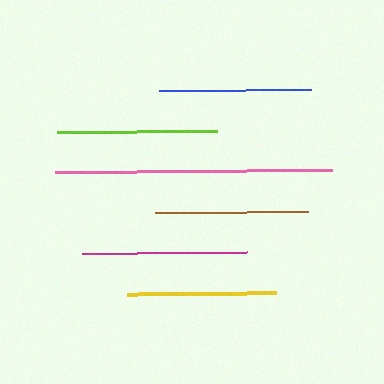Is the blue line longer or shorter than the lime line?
The lime line is longer than the blue line.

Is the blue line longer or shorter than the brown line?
The brown line is longer than the blue line.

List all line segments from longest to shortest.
From longest to shortest: pink, magenta, lime, brown, blue, yellow.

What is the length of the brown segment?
The brown segment is approximately 153 pixels long.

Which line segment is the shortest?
The yellow line is the shortest at approximately 149 pixels.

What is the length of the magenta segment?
The magenta segment is approximately 165 pixels long.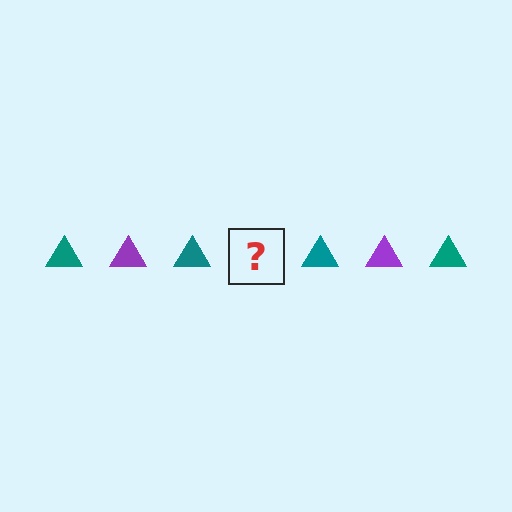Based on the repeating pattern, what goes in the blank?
The blank should be a purple triangle.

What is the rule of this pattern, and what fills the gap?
The rule is that the pattern cycles through teal, purple triangles. The gap should be filled with a purple triangle.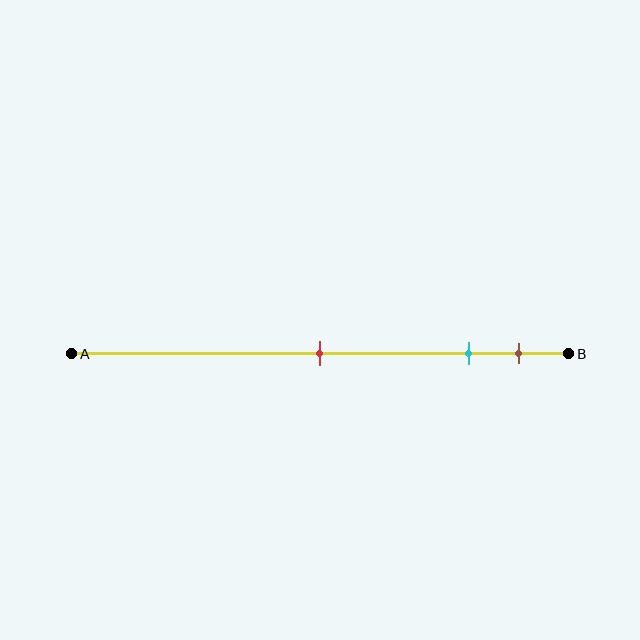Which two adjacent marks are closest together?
The cyan and brown marks are the closest adjacent pair.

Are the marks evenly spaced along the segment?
No, the marks are not evenly spaced.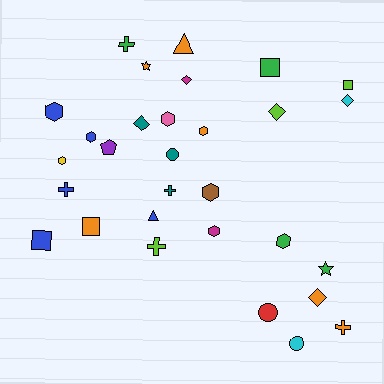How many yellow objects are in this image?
There is 1 yellow object.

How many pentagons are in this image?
There is 1 pentagon.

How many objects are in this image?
There are 30 objects.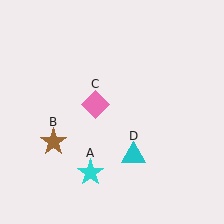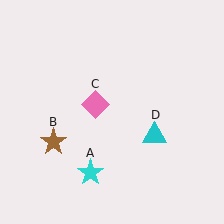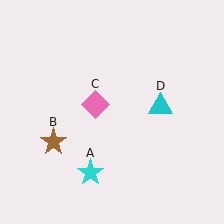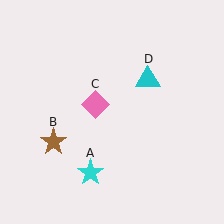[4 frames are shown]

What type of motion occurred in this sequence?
The cyan triangle (object D) rotated counterclockwise around the center of the scene.